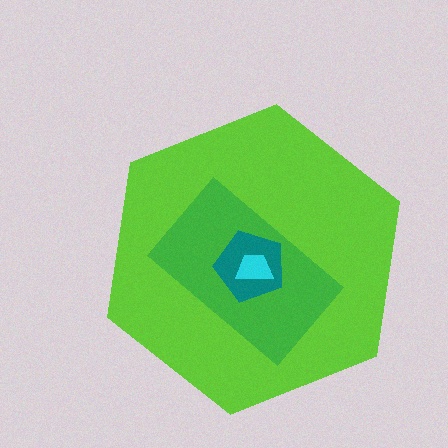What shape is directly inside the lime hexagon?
The green rectangle.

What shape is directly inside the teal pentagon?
The cyan trapezoid.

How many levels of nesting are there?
4.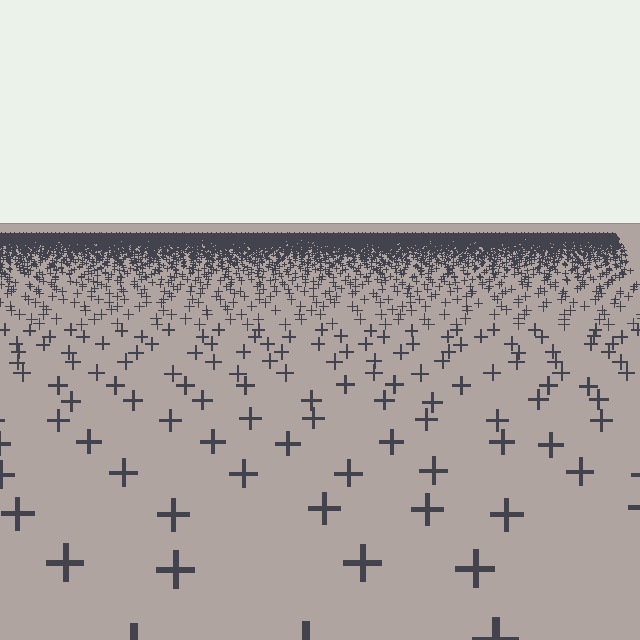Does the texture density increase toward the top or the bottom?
Density increases toward the top.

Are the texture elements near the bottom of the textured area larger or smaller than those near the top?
Larger. Near the bottom, elements are closer to the viewer and appear at a bigger on-screen size.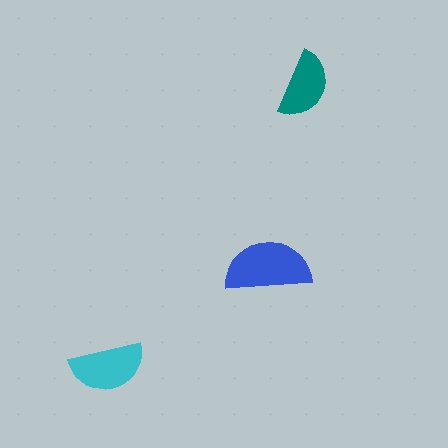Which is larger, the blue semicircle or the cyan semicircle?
The blue one.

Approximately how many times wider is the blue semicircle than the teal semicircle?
About 1.5 times wider.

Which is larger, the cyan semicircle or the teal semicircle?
The cyan one.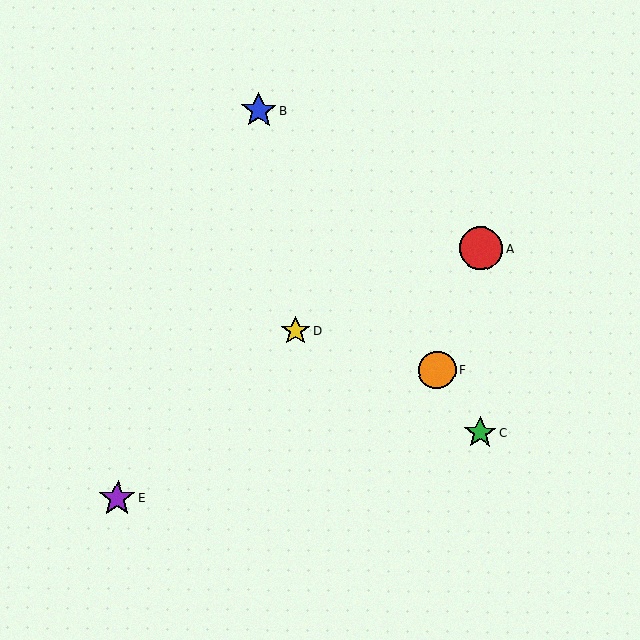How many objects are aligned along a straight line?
3 objects (B, C, F) are aligned along a straight line.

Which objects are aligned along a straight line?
Objects B, C, F are aligned along a straight line.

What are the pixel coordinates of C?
Object C is at (480, 433).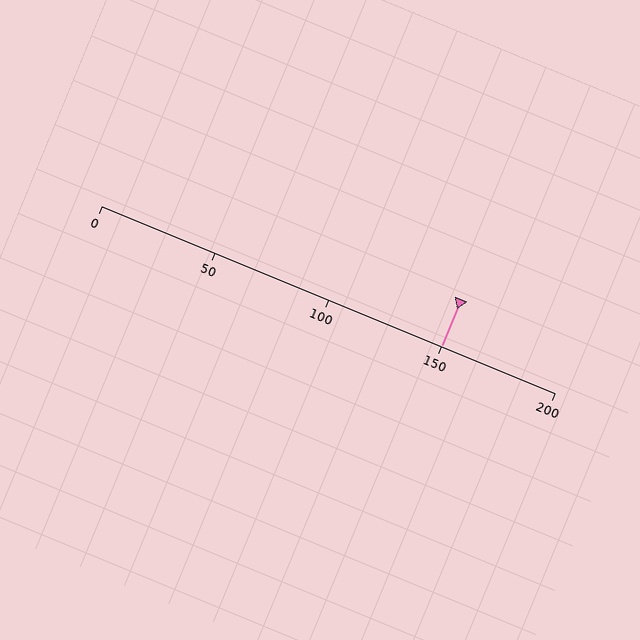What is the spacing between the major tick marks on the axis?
The major ticks are spaced 50 apart.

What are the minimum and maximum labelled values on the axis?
The axis runs from 0 to 200.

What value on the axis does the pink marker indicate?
The marker indicates approximately 150.